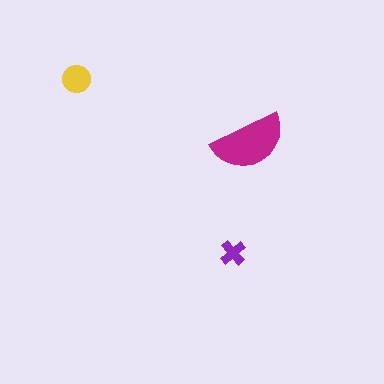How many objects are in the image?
There are 3 objects in the image.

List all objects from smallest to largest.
The purple cross, the yellow circle, the magenta semicircle.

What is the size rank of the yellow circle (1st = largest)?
2nd.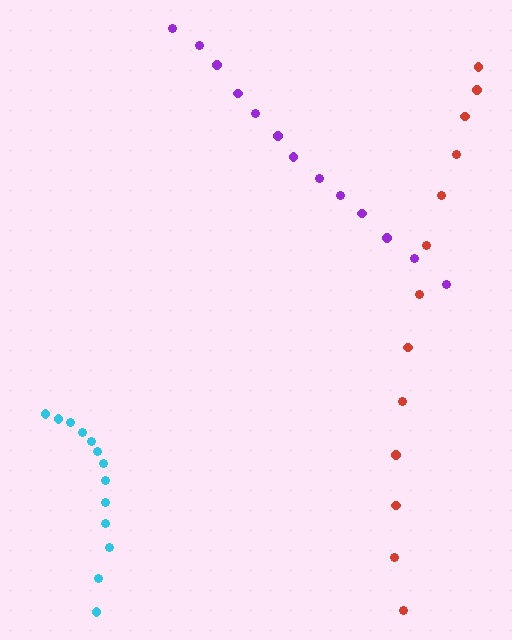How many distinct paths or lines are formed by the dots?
There are 3 distinct paths.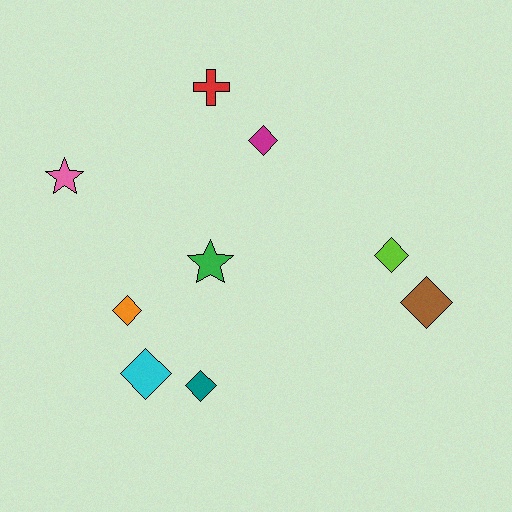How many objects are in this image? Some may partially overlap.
There are 9 objects.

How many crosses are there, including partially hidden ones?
There is 1 cross.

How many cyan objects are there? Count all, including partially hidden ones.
There is 1 cyan object.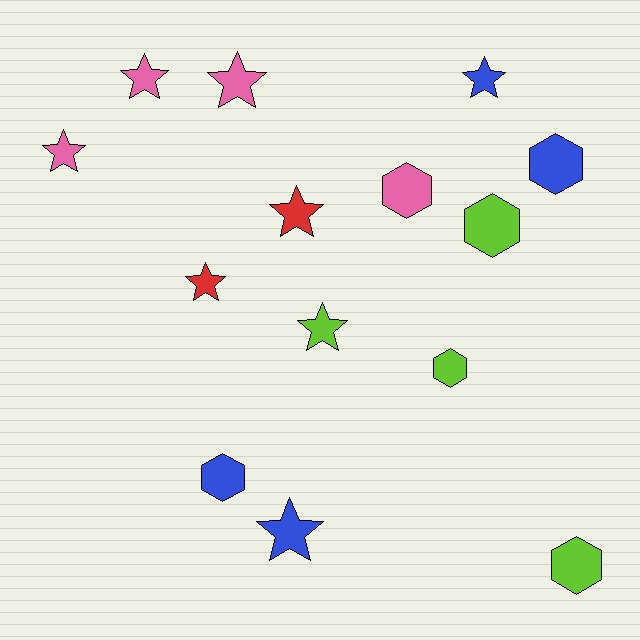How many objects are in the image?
There are 14 objects.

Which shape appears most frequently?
Star, with 8 objects.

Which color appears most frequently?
Lime, with 4 objects.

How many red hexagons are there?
There are no red hexagons.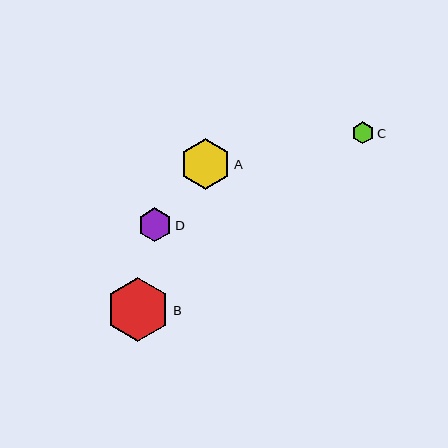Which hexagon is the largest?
Hexagon B is the largest with a size of approximately 64 pixels.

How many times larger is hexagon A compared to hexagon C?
Hexagon A is approximately 2.3 times the size of hexagon C.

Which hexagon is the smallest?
Hexagon C is the smallest with a size of approximately 22 pixels.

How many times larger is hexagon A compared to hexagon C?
Hexagon A is approximately 2.3 times the size of hexagon C.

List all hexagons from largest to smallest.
From largest to smallest: B, A, D, C.